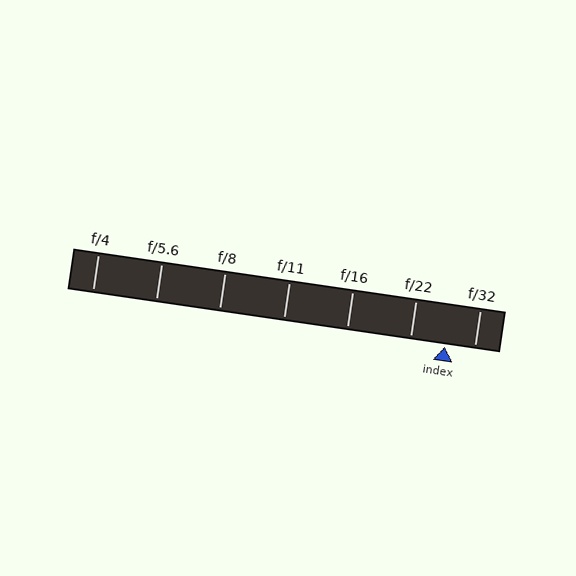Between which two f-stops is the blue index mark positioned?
The index mark is between f/22 and f/32.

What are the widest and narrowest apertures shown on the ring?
The widest aperture shown is f/4 and the narrowest is f/32.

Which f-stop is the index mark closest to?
The index mark is closest to f/32.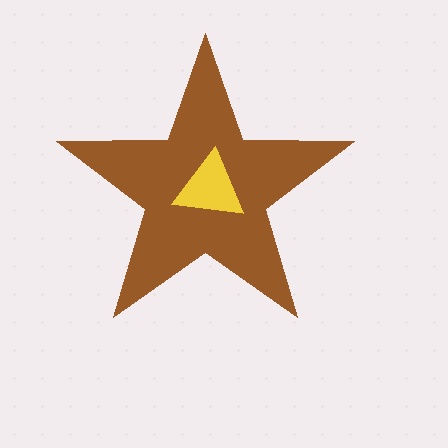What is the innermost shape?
The yellow triangle.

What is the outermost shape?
The brown star.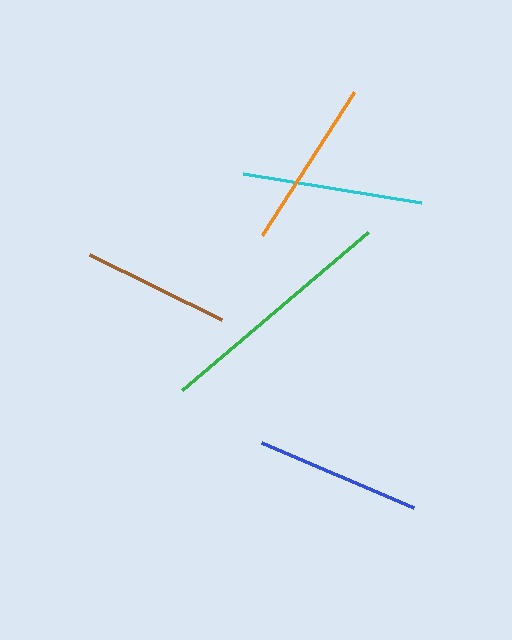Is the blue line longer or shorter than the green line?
The green line is longer than the blue line.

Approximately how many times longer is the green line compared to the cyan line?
The green line is approximately 1.4 times the length of the cyan line.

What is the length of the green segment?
The green segment is approximately 244 pixels long.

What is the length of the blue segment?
The blue segment is approximately 165 pixels long.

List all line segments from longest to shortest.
From longest to shortest: green, cyan, orange, blue, brown.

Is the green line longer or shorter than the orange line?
The green line is longer than the orange line.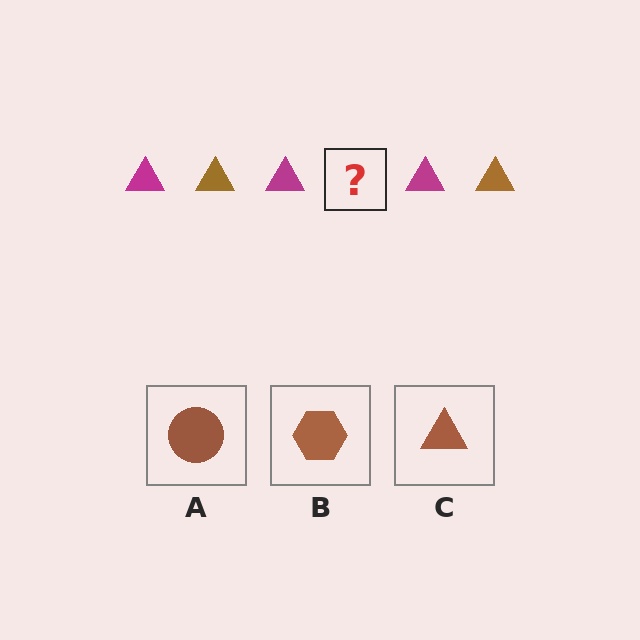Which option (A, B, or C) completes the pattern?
C.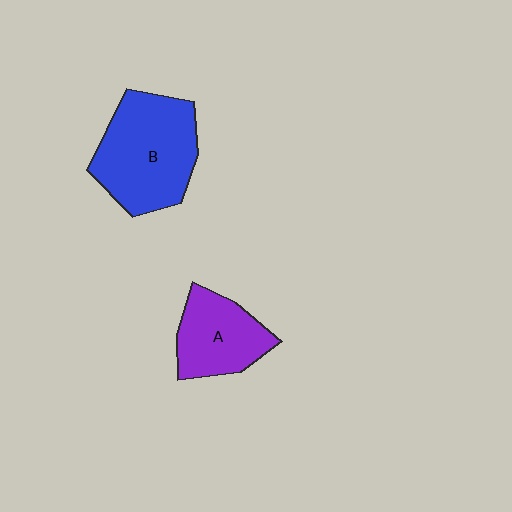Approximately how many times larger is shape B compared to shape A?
Approximately 1.5 times.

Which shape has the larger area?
Shape B (blue).